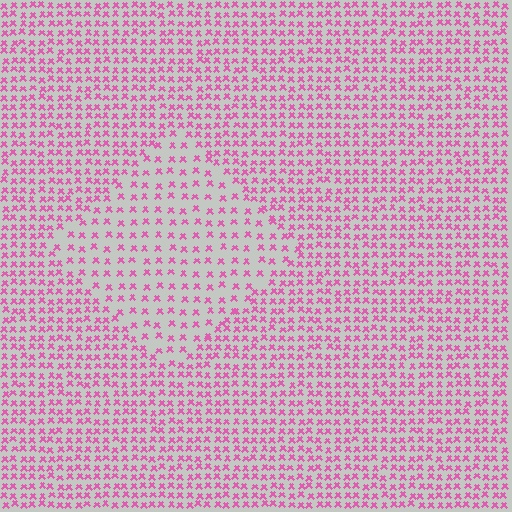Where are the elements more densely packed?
The elements are more densely packed outside the diamond boundary.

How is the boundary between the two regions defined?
The boundary is defined by a change in element density (approximately 1.9x ratio). All elements are the same color, size, and shape.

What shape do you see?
I see a diamond.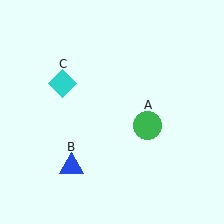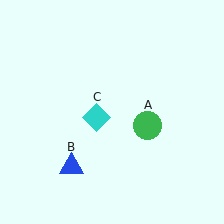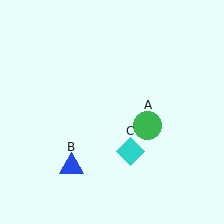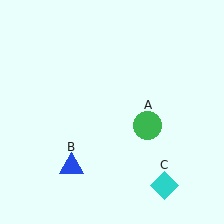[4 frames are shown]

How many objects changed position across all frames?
1 object changed position: cyan diamond (object C).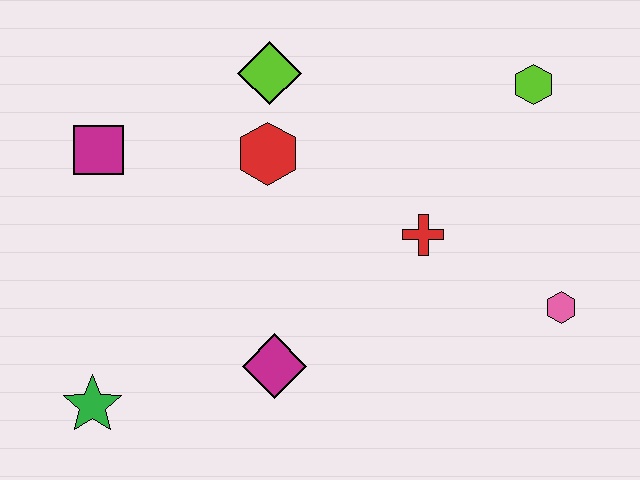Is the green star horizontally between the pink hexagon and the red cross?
No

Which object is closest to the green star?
The magenta diamond is closest to the green star.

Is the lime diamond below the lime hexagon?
No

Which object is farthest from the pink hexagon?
The magenta square is farthest from the pink hexagon.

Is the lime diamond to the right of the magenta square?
Yes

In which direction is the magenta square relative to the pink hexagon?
The magenta square is to the left of the pink hexagon.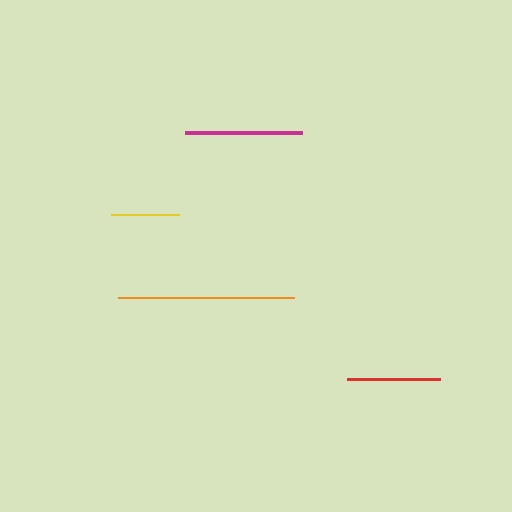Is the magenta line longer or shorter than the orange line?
The orange line is longer than the magenta line.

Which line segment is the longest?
The orange line is the longest at approximately 176 pixels.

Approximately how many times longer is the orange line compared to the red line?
The orange line is approximately 1.9 times the length of the red line.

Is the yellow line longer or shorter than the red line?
The red line is longer than the yellow line.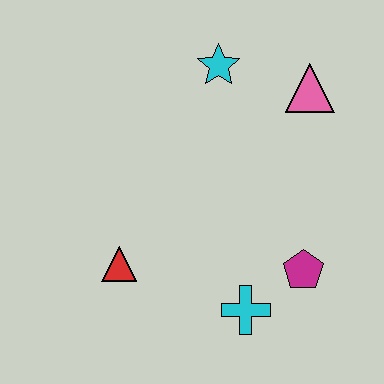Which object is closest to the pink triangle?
The cyan star is closest to the pink triangle.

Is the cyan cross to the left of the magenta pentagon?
Yes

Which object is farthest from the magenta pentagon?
The cyan star is farthest from the magenta pentagon.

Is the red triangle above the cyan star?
No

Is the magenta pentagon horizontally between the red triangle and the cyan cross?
No